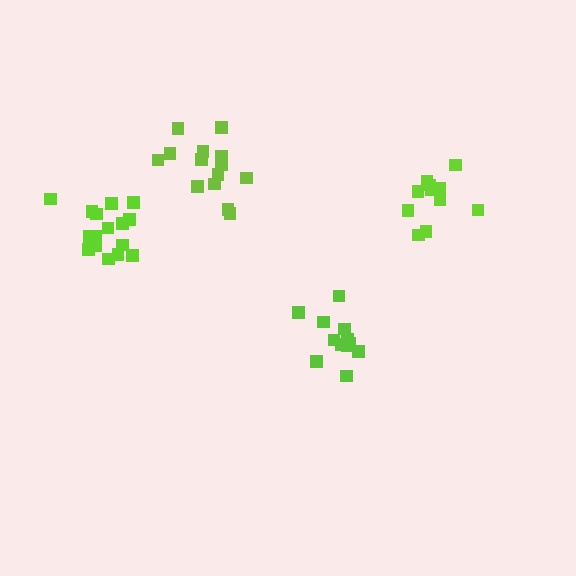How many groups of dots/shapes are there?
There are 4 groups.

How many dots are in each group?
Group 1: 12 dots, Group 2: 14 dots, Group 3: 16 dots, Group 4: 11 dots (53 total).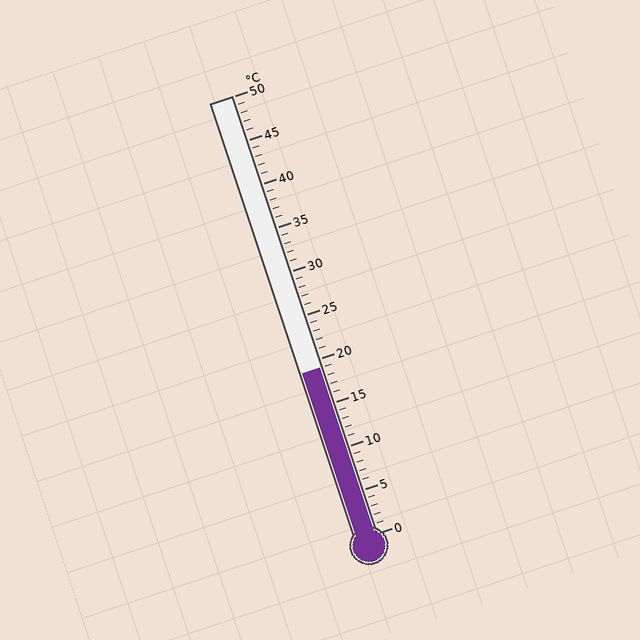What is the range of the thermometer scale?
The thermometer scale ranges from 0°C to 50°C.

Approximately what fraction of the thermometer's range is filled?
The thermometer is filled to approximately 40% of its range.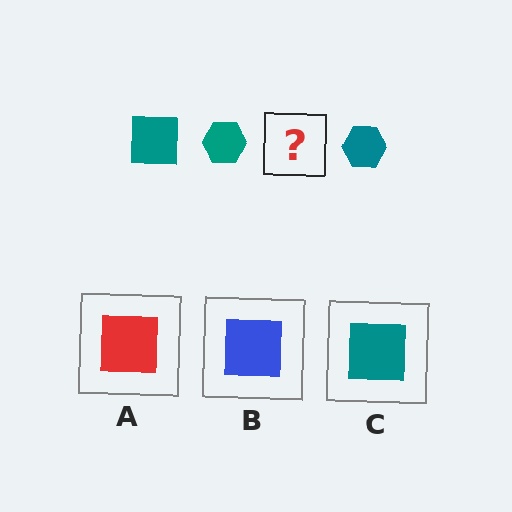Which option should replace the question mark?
Option C.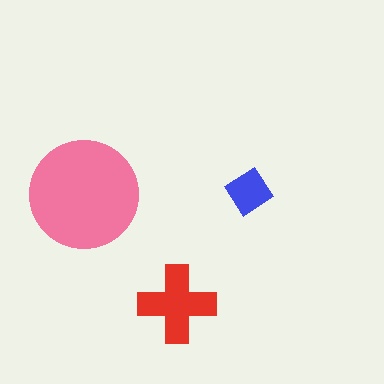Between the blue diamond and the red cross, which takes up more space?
The red cross.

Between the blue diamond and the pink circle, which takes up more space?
The pink circle.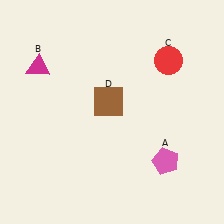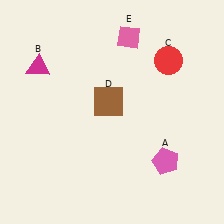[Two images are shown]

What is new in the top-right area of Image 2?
A pink diamond (E) was added in the top-right area of Image 2.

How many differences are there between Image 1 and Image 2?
There is 1 difference between the two images.